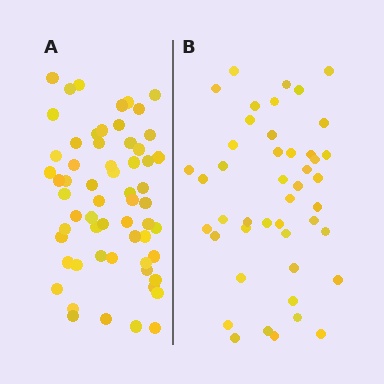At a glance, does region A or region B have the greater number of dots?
Region A (the left region) has more dots.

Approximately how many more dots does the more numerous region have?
Region A has approximately 15 more dots than region B.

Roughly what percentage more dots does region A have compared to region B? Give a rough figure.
About 35% more.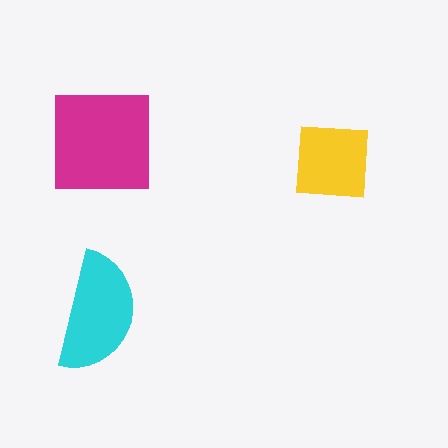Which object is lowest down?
The cyan semicircle is bottommost.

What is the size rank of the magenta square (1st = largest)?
1st.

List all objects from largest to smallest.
The magenta square, the cyan semicircle, the yellow square.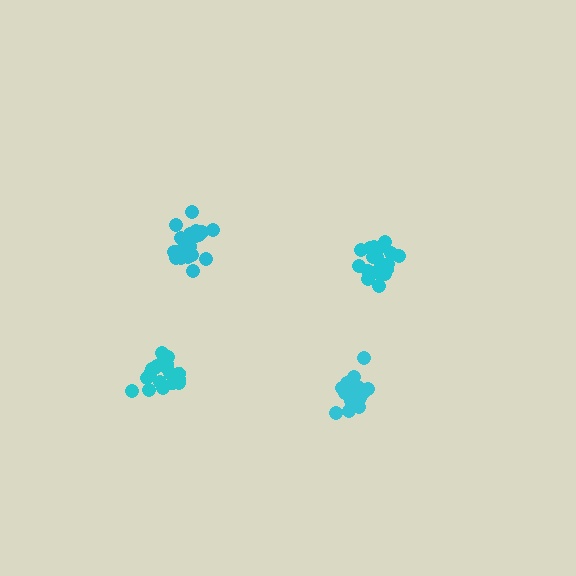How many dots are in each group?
Group 1: 16 dots, Group 2: 20 dots, Group 3: 19 dots, Group 4: 18 dots (73 total).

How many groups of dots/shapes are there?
There are 4 groups.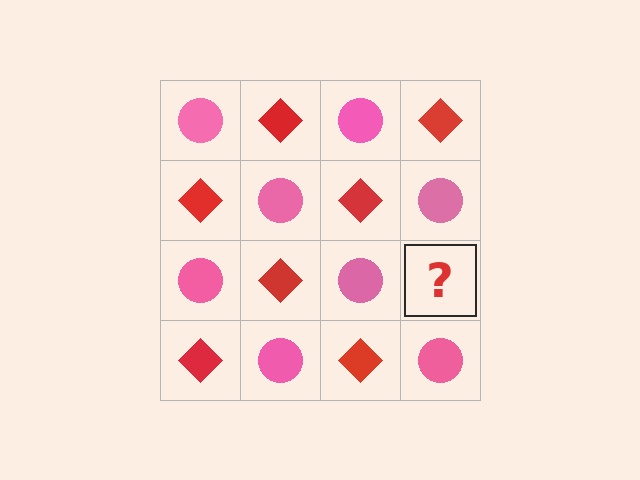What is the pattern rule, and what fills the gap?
The rule is that it alternates pink circle and red diamond in a checkerboard pattern. The gap should be filled with a red diamond.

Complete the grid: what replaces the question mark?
The question mark should be replaced with a red diamond.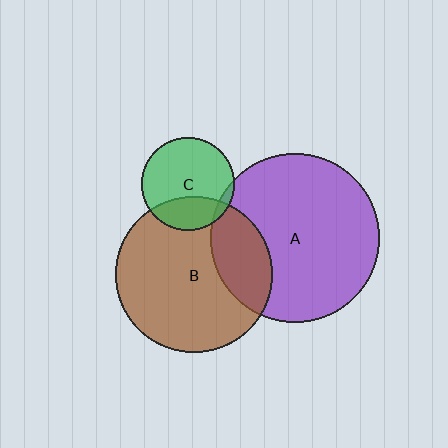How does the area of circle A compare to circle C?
Approximately 3.3 times.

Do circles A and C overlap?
Yes.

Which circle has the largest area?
Circle A (purple).